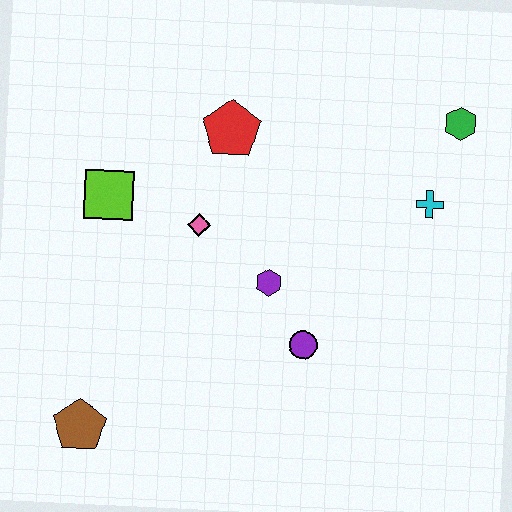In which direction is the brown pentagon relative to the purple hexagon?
The brown pentagon is to the left of the purple hexagon.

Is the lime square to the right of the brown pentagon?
Yes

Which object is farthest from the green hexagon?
The brown pentagon is farthest from the green hexagon.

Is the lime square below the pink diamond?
No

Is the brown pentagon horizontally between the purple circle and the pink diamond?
No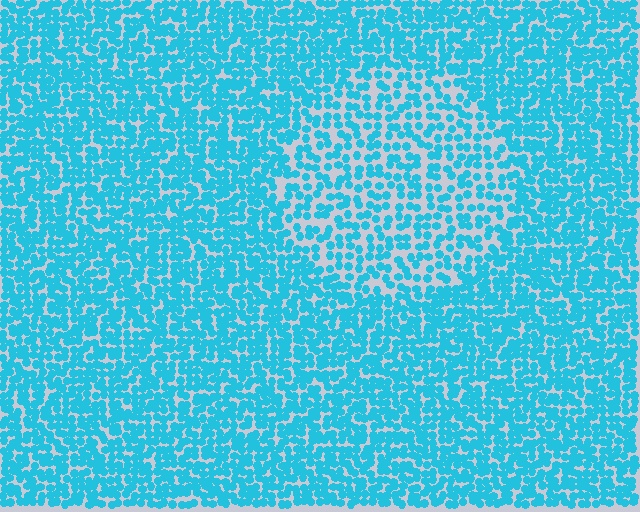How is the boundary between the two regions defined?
The boundary is defined by a change in element density (approximately 1.7x ratio). All elements are the same color, size, and shape.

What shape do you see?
I see a circle.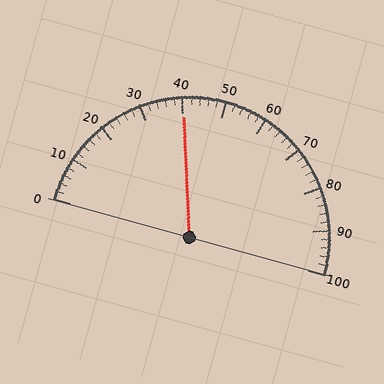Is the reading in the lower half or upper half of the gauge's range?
The reading is in the lower half of the range (0 to 100).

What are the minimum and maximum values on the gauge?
The gauge ranges from 0 to 100.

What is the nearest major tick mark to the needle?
The nearest major tick mark is 40.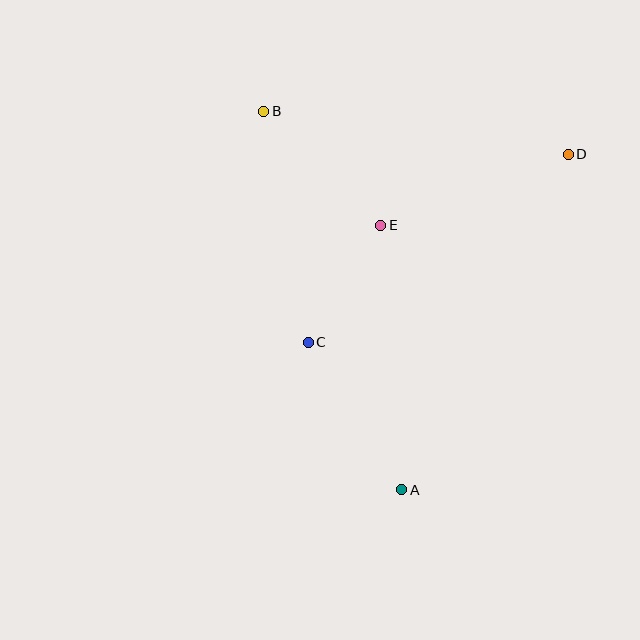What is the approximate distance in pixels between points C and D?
The distance between C and D is approximately 321 pixels.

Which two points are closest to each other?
Points C and E are closest to each other.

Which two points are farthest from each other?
Points A and B are farthest from each other.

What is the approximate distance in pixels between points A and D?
The distance between A and D is approximately 374 pixels.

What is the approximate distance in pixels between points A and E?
The distance between A and E is approximately 265 pixels.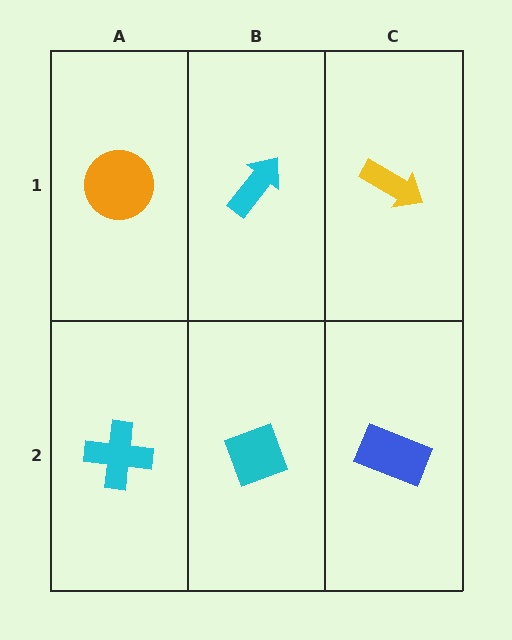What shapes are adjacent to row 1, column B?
A cyan diamond (row 2, column B), an orange circle (row 1, column A), a yellow arrow (row 1, column C).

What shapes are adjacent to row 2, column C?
A yellow arrow (row 1, column C), a cyan diamond (row 2, column B).